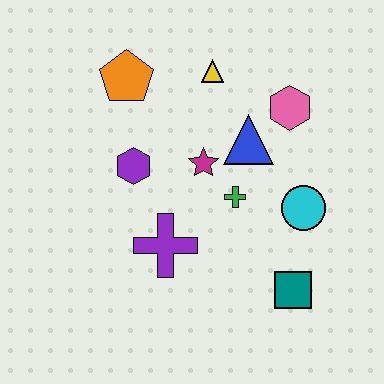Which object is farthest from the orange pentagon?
The teal square is farthest from the orange pentagon.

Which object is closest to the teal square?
The cyan circle is closest to the teal square.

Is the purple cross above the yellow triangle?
No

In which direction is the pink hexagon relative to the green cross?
The pink hexagon is above the green cross.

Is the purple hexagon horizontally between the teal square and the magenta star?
No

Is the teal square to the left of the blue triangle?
No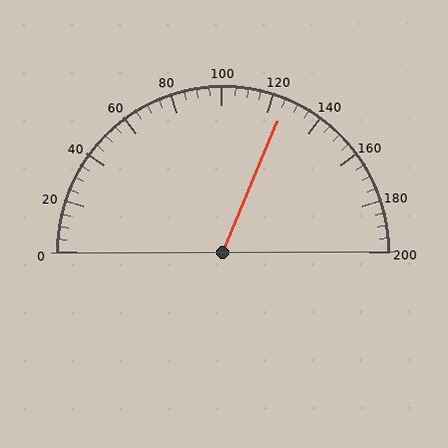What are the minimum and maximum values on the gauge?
The gauge ranges from 0 to 200.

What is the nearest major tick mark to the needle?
The nearest major tick mark is 120.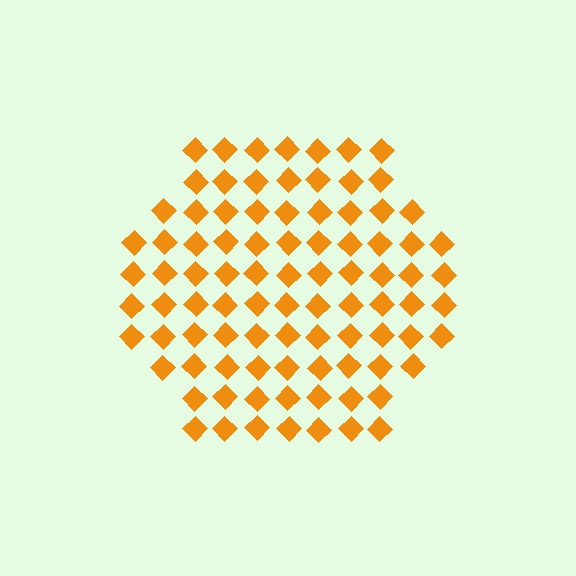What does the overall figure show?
The overall figure shows a hexagon.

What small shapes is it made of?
It is made of small diamonds.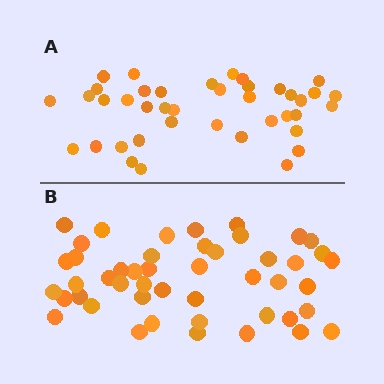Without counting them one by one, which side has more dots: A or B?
Region B (the bottom region) has more dots.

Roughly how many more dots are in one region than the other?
Region B has roughly 8 or so more dots than region A.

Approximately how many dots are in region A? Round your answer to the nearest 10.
About 40 dots.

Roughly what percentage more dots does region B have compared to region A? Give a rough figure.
About 20% more.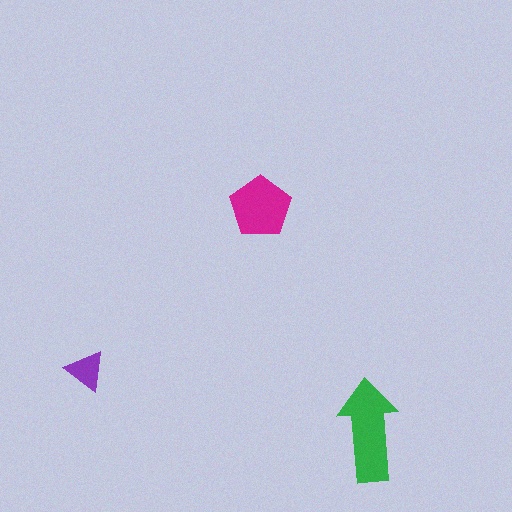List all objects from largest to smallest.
The green arrow, the magenta pentagon, the purple triangle.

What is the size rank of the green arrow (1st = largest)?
1st.